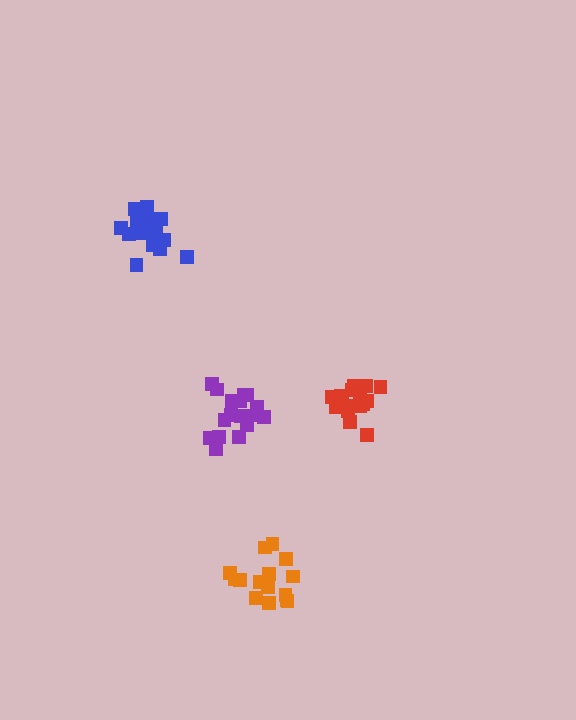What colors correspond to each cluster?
The clusters are colored: blue, orange, red, purple.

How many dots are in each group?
Group 1: 18 dots, Group 2: 15 dots, Group 3: 17 dots, Group 4: 18 dots (68 total).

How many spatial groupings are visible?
There are 4 spatial groupings.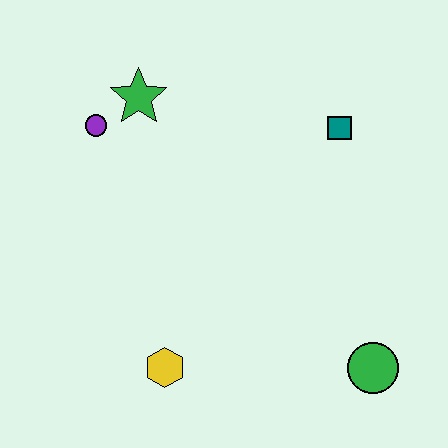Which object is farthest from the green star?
The green circle is farthest from the green star.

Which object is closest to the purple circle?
The green star is closest to the purple circle.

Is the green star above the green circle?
Yes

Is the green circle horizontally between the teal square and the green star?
No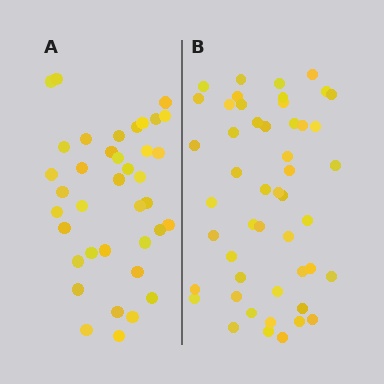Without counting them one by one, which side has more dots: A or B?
Region B (the right region) has more dots.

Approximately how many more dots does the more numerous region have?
Region B has roughly 12 or so more dots than region A.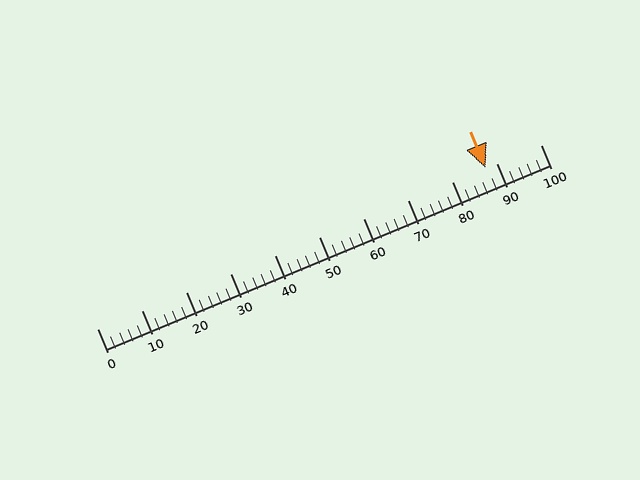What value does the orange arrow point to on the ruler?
The orange arrow points to approximately 88.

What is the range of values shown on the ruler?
The ruler shows values from 0 to 100.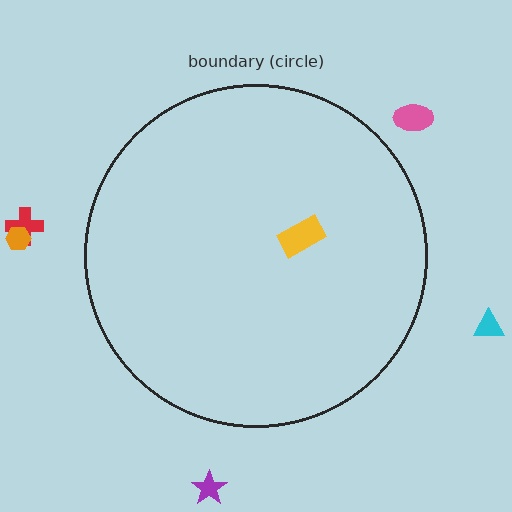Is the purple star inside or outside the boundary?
Outside.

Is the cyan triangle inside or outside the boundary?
Outside.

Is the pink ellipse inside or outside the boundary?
Outside.